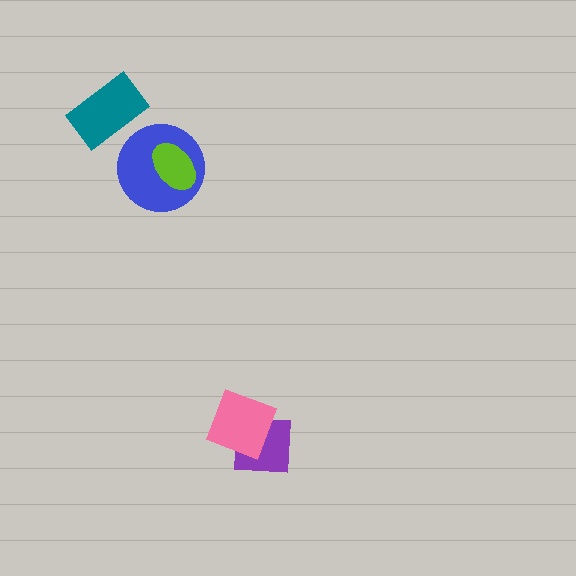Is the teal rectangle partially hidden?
No, no other shape covers it.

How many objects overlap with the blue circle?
1 object overlaps with the blue circle.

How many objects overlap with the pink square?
1 object overlaps with the pink square.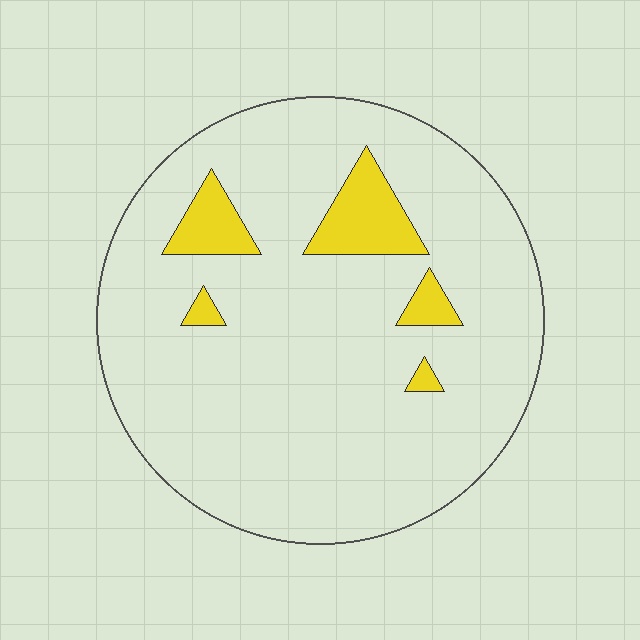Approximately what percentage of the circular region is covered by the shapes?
Approximately 10%.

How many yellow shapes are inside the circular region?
5.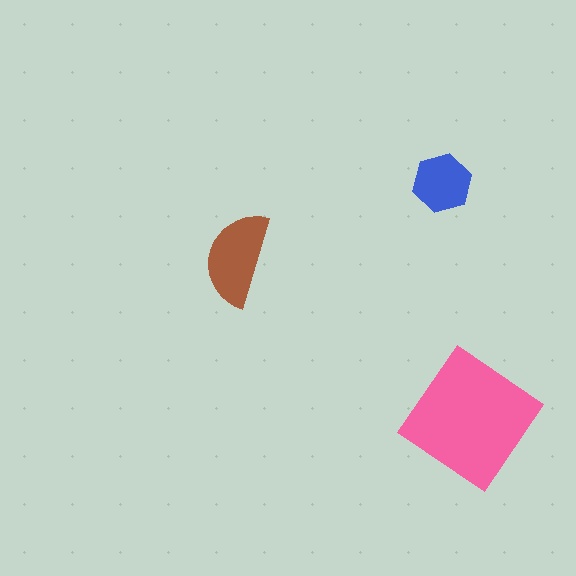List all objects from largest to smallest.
The pink diamond, the brown semicircle, the blue hexagon.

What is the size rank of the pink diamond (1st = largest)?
1st.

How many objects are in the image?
There are 3 objects in the image.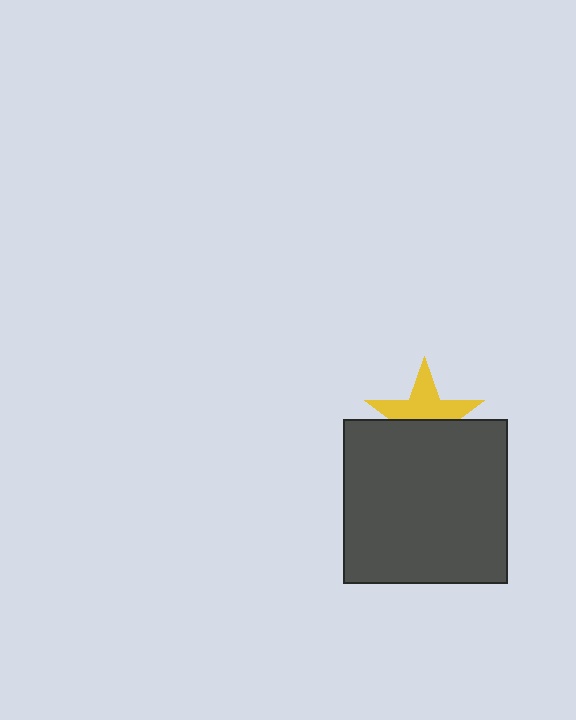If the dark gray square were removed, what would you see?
You would see the complete yellow star.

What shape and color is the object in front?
The object in front is a dark gray square.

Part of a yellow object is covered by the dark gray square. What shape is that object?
It is a star.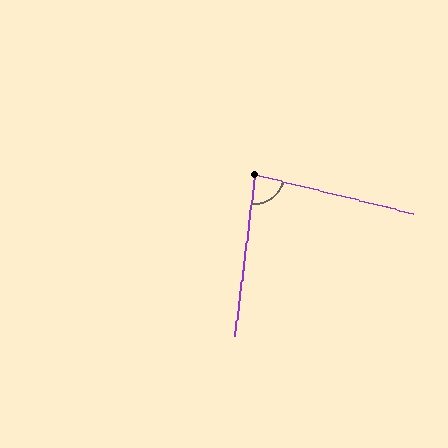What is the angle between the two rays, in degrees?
Approximately 83 degrees.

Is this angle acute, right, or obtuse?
It is acute.